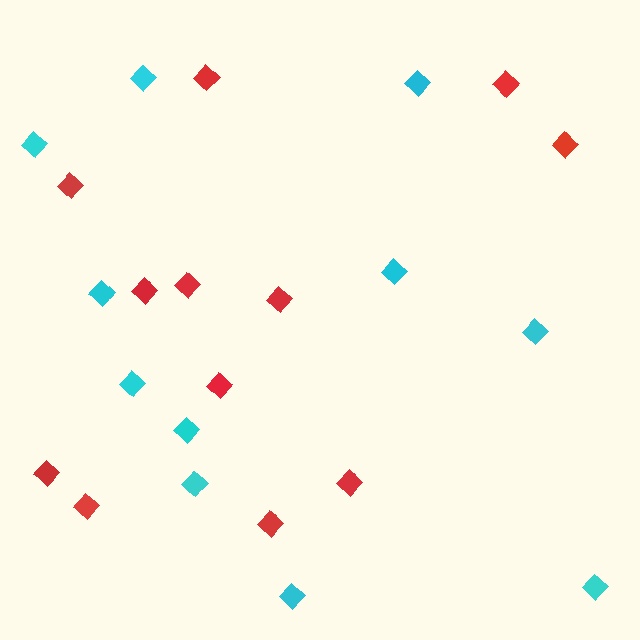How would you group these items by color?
There are 2 groups: one group of red diamonds (12) and one group of cyan diamonds (11).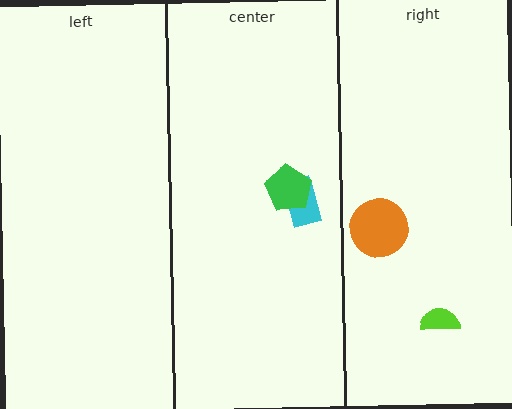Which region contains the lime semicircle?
The right region.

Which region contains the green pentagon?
The center region.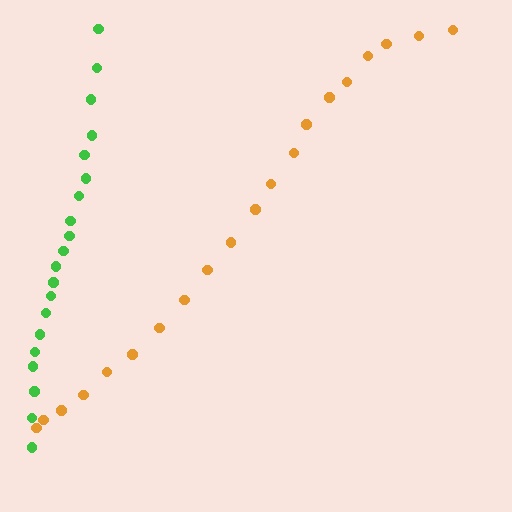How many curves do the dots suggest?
There are 2 distinct paths.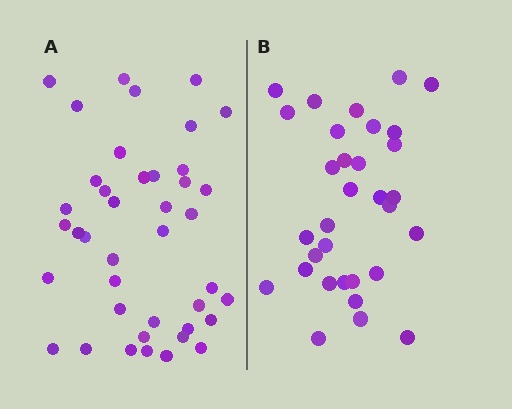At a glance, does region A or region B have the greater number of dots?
Region A (the left region) has more dots.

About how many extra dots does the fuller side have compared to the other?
Region A has roughly 8 or so more dots than region B.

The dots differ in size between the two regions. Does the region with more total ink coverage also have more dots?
No. Region B has more total ink coverage because its dots are larger, but region A actually contains more individual dots. Total area can be misleading — the number of items is what matters here.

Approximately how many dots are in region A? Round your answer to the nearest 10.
About 40 dots. (The exact count is 41, which rounds to 40.)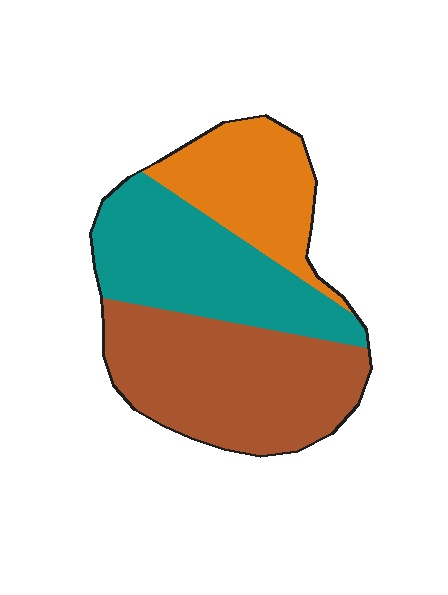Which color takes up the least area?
Orange, at roughly 25%.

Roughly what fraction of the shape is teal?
Teal takes up between a quarter and a half of the shape.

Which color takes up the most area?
Brown, at roughly 40%.